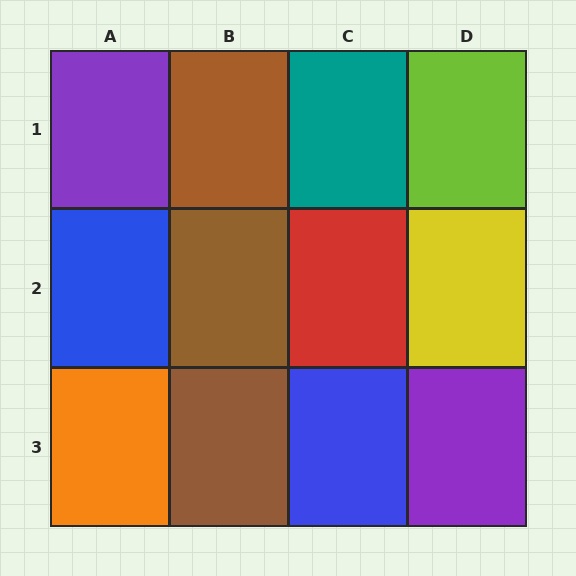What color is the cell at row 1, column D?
Lime.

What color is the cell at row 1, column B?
Brown.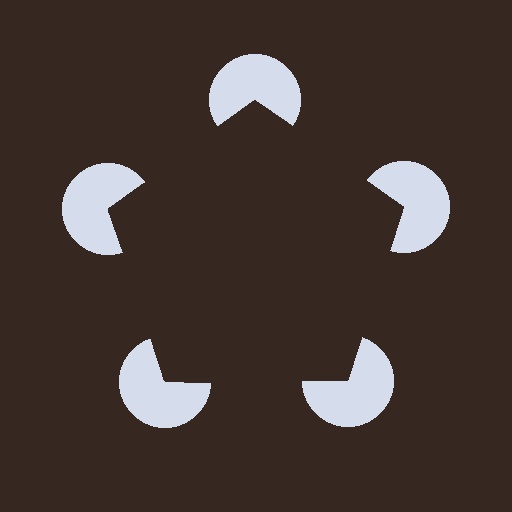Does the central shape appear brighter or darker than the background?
It typically appears slightly darker than the background, even though no actual brightness change is drawn.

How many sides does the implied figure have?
5 sides.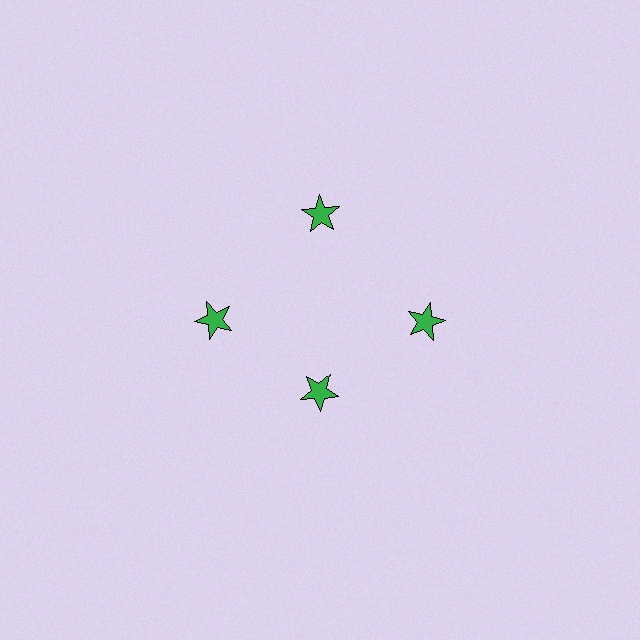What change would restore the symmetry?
The symmetry would be restored by moving it outward, back onto the ring so that all 4 stars sit at equal angles and equal distance from the center.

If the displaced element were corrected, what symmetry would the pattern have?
It would have 4-fold rotational symmetry — the pattern would map onto itself every 90 degrees.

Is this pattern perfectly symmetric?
No. The 4 green stars are arranged in a ring, but one element near the 6 o'clock position is pulled inward toward the center, breaking the 4-fold rotational symmetry.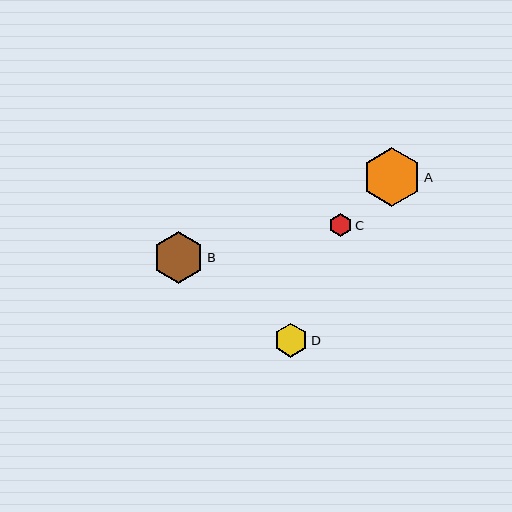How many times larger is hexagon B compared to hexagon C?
Hexagon B is approximately 2.3 times the size of hexagon C.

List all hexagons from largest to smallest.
From largest to smallest: A, B, D, C.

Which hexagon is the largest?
Hexagon A is the largest with a size of approximately 59 pixels.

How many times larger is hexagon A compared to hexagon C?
Hexagon A is approximately 2.6 times the size of hexagon C.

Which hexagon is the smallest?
Hexagon C is the smallest with a size of approximately 23 pixels.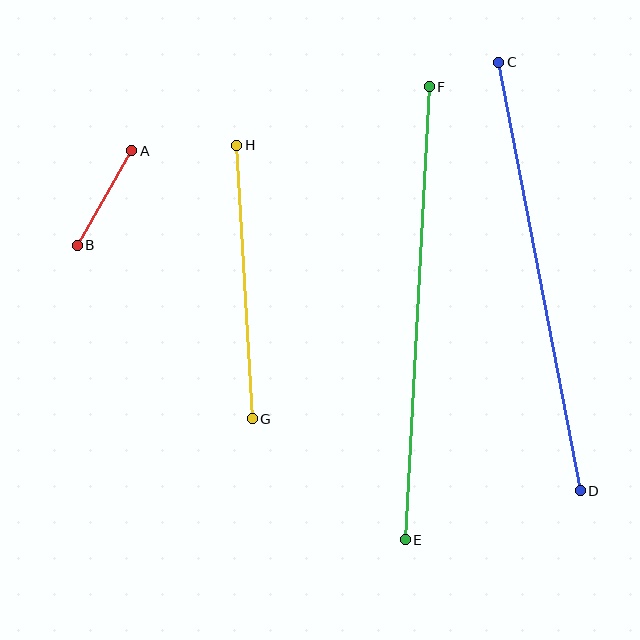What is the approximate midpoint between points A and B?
The midpoint is at approximately (104, 198) pixels.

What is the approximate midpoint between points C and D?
The midpoint is at approximately (540, 276) pixels.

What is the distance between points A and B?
The distance is approximately 109 pixels.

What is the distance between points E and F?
The distance is approximately 453 pixels.